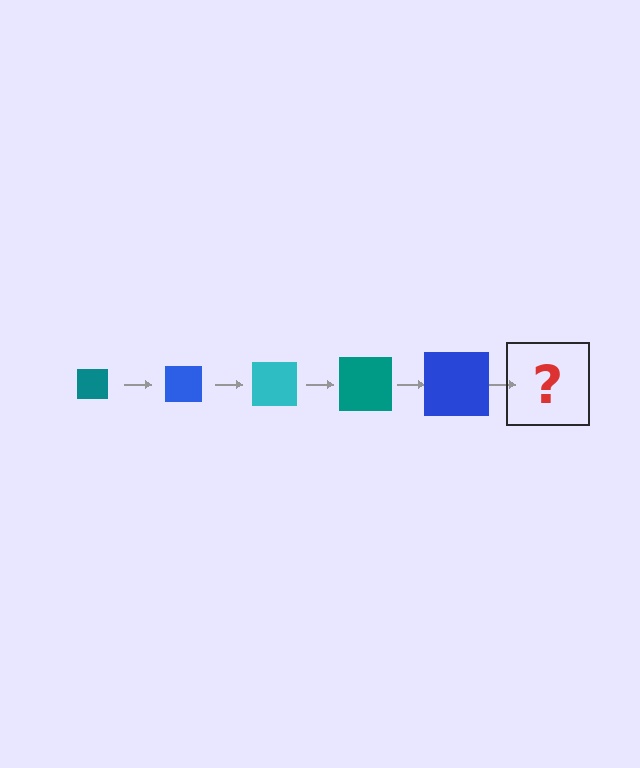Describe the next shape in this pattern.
It should be a cyan square, larger than the previous one.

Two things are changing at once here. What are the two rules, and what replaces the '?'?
The two rules are that the square grows larger each step and the color cycles through teal, blue, and cyan. The '?' should be a cyan square, larger than the previous one.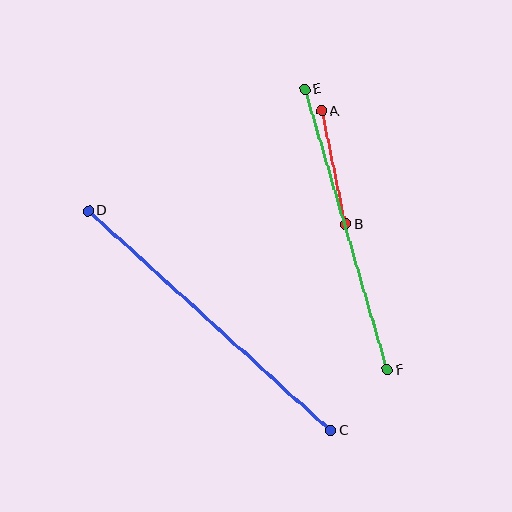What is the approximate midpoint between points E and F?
The midpoint is at approximately (346, 230) pixels.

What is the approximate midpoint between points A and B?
The midpoint is at approximately (334, 168) pixels.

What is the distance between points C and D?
The distance is approximately 327 pixels.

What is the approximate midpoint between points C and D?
The midpoint is at approximately (209, 321) pixels.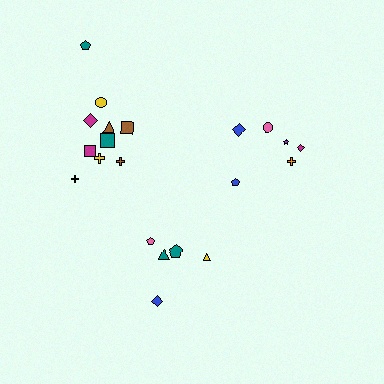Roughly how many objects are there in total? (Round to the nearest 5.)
Roughly 20 objects in total.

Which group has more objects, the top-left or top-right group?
The top-left group.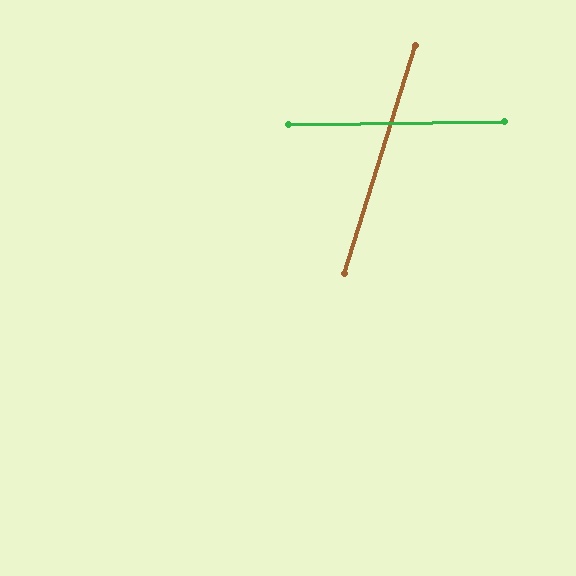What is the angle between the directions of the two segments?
Approximately 72 degrees.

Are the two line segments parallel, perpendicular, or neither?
Neither parallel nor perpendicular — they differ by about 72°.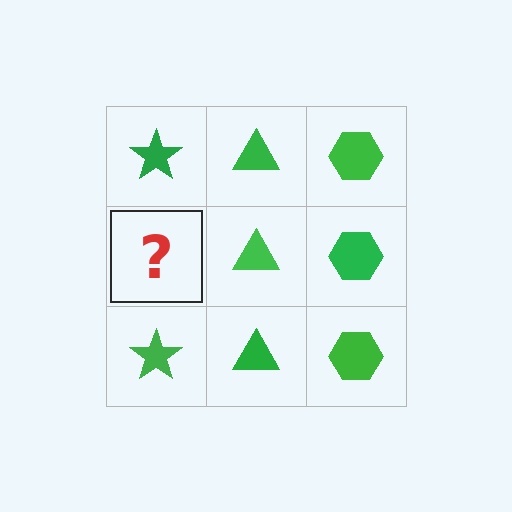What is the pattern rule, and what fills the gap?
The rule is that each column has a consistent shape. The gap should be filled with a green star.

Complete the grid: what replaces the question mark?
The question mark should be replaced with a green star.